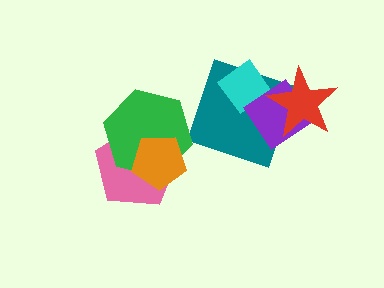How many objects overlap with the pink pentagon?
2 objects overlap with the pink pentagon.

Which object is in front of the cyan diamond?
The purple diamond is in front of the cyan diamond.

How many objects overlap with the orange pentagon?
2 objects overlap with the orange pentagon.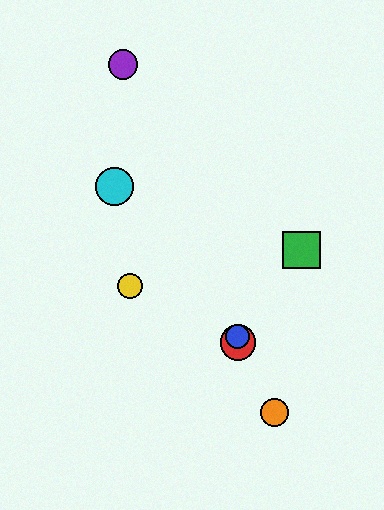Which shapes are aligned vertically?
The red circle, the blue circle are aligned vertically.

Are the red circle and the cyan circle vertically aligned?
No, the red circle is at x≈238 and the cyan circle is at x≈115.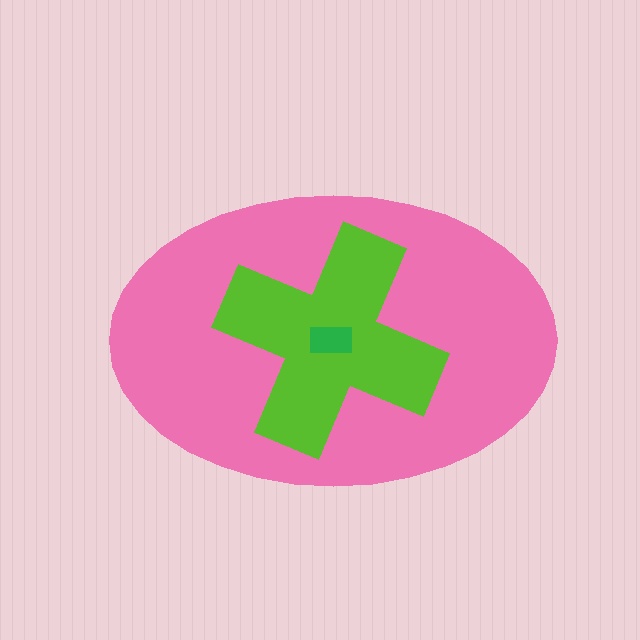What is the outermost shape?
The pink ellipse.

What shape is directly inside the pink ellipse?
The lime cross.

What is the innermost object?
The green rectangle.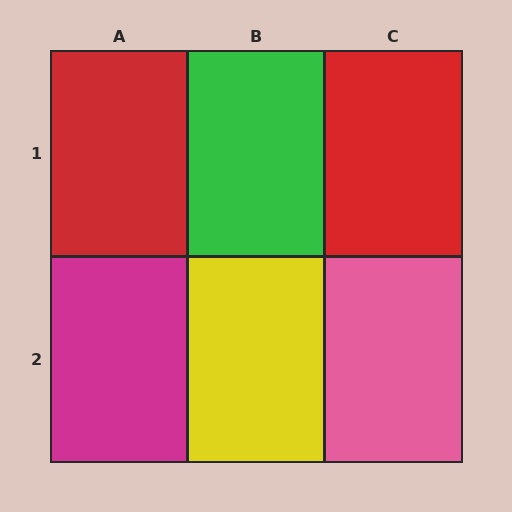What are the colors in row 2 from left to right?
Magenta, yellow, pink.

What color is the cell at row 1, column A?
Red.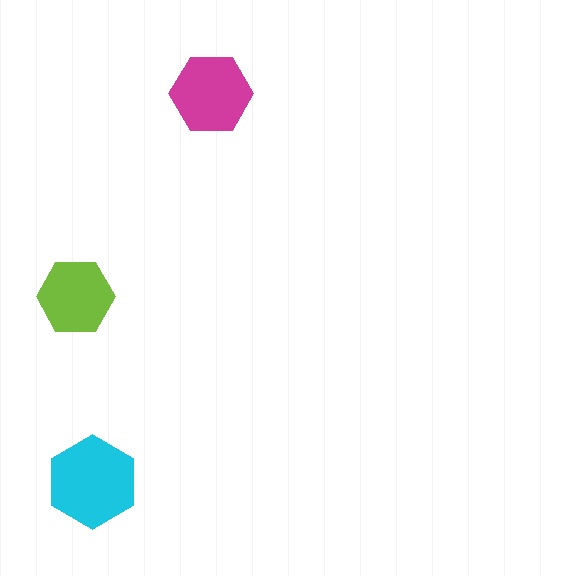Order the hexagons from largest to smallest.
the cyan one, the magenta one, the lime one.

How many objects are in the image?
There are 3 objects in the image.